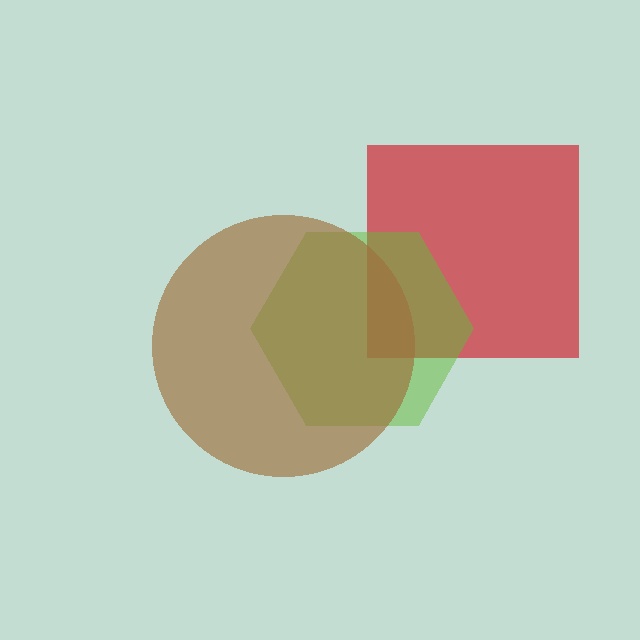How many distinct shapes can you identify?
There are 3 distinct shapes: a red square, a lime hexagon, a brown circle.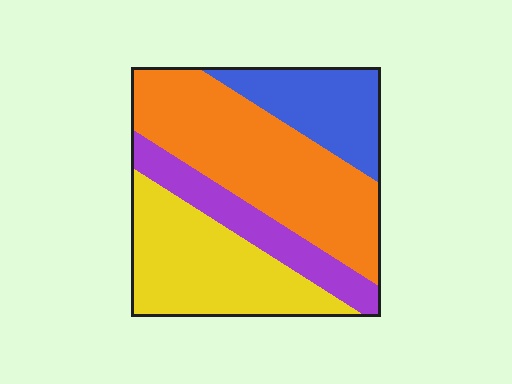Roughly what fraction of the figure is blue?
Blue takes up about one sixth (1/6) of the figure.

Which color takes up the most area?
Orange, at roughly 40%.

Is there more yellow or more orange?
Orange.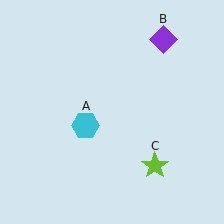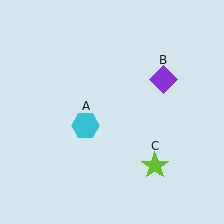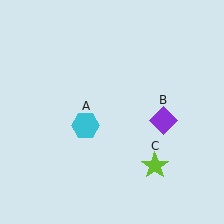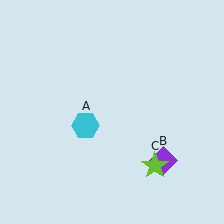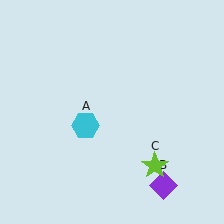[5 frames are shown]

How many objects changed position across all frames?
1 object changed position: purple diamond (object B).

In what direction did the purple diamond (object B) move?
The purple diamond (object B) moved down.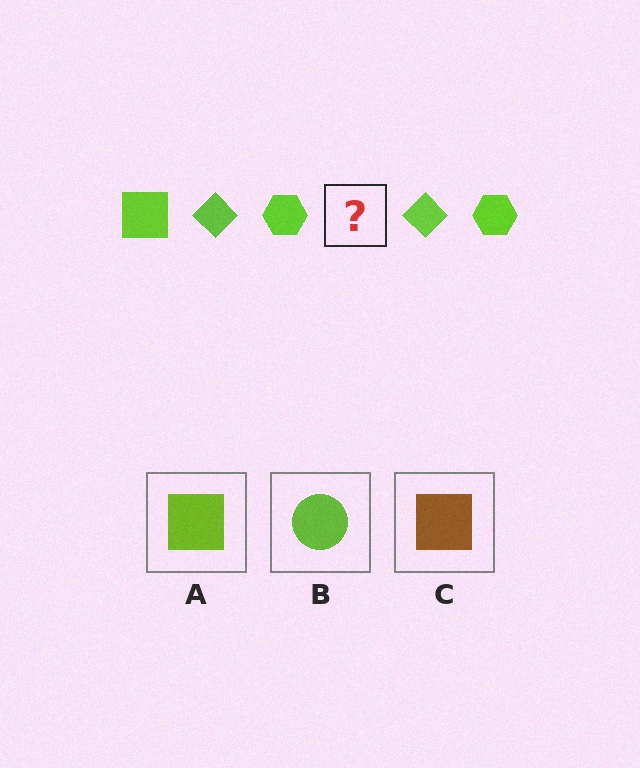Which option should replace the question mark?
Option A.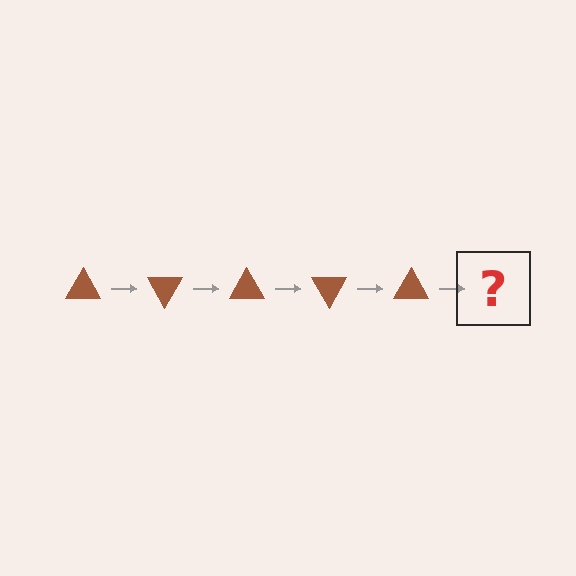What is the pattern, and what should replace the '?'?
The pattern is that the triangle rotates 60 degrees each step. The '?' should be a brown triangle rotated 300 degrees.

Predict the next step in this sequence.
The next step is a brown triangle rotated 300 degrees.